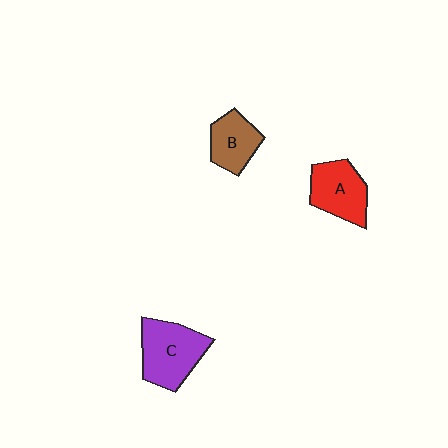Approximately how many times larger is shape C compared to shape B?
Approximately 1.5 times.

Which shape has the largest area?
Shape C (purple).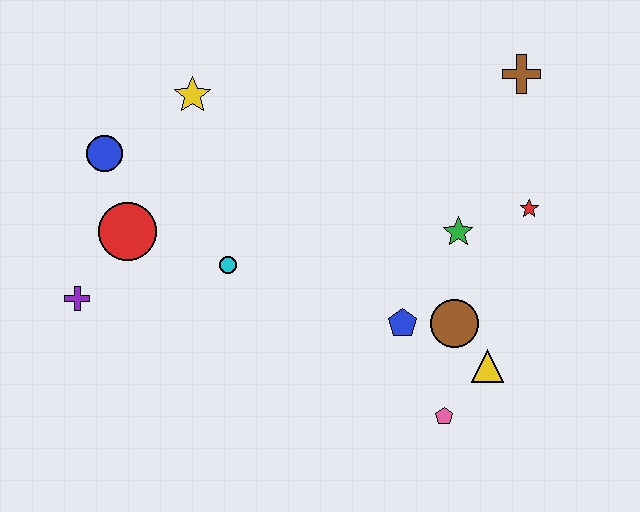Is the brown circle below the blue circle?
Yes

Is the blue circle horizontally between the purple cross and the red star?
Yes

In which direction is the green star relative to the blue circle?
The green star is to the right of the blue circle.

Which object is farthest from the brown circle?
The blue circle is farthest from the brown circle.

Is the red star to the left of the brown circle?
No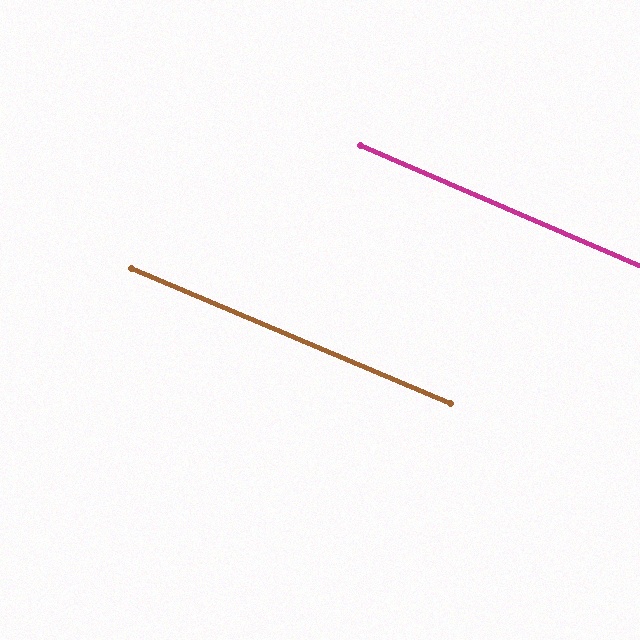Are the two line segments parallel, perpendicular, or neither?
Parallel — their directions differ by only 0.4°.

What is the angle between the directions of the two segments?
Approximately 0 degrees.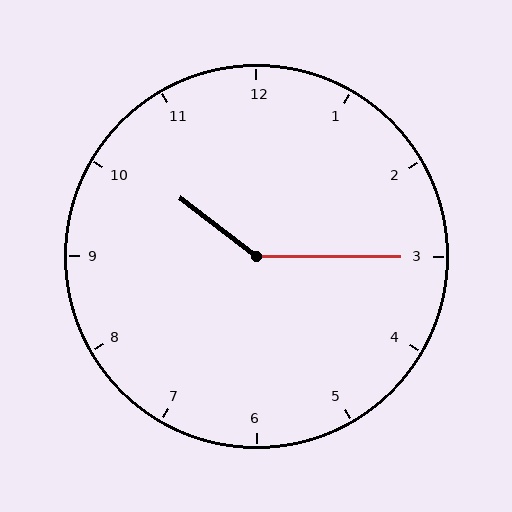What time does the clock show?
10:15.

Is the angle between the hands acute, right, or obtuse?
It is obtuse.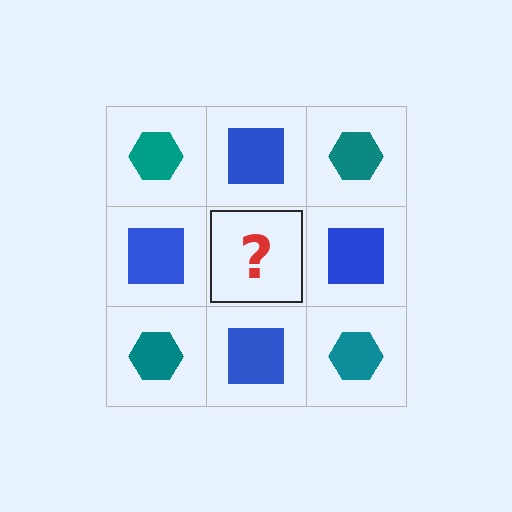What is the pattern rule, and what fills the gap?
The rule is that it alternates teal hexagon and blue square in a checkerboard pattern. The gap should be filled with a teal hexagon.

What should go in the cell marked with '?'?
The missing cell should contain a teal hexagon.